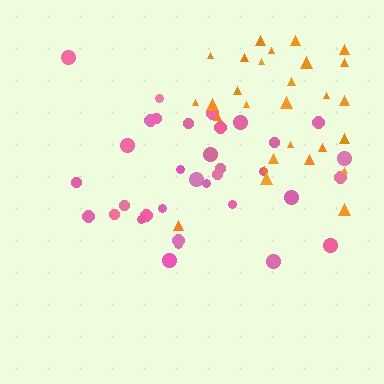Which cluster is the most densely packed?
Orange.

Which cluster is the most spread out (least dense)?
Pink.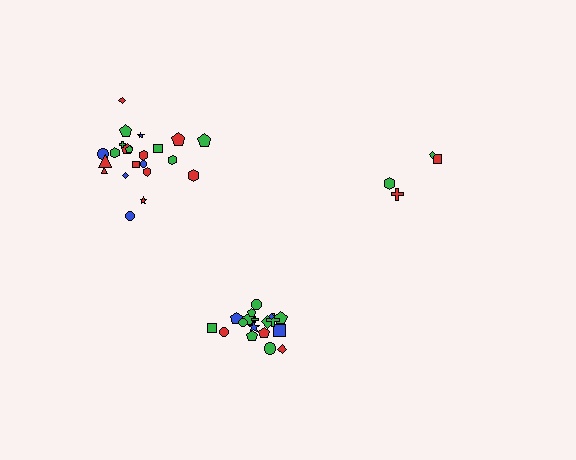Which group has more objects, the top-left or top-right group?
The top-left group.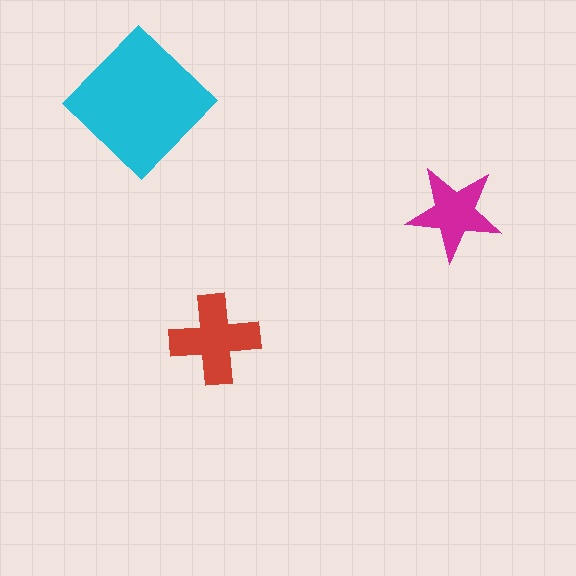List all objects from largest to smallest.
The cyan diamond, the red cross, the magenta star.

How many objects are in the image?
There are 3 objects in the image.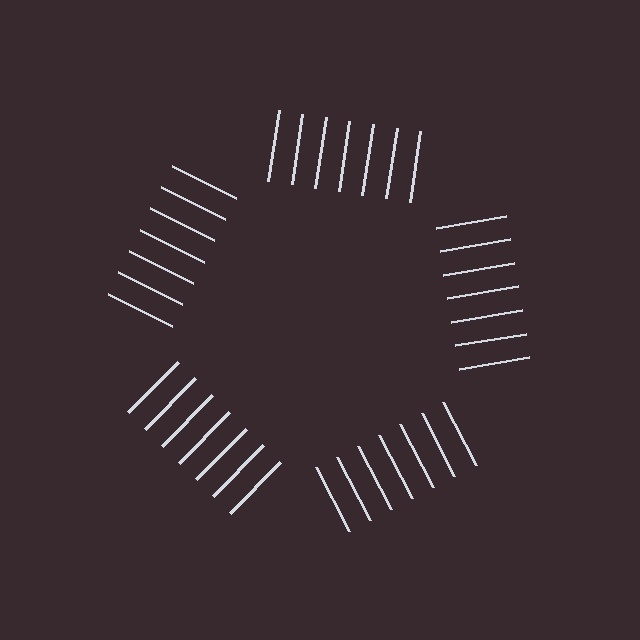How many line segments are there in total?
35 — 7 along each of the 5 edges.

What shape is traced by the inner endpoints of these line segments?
An illusory pentagon — the line segments terminate on its edges but no continuous stroke is drawn.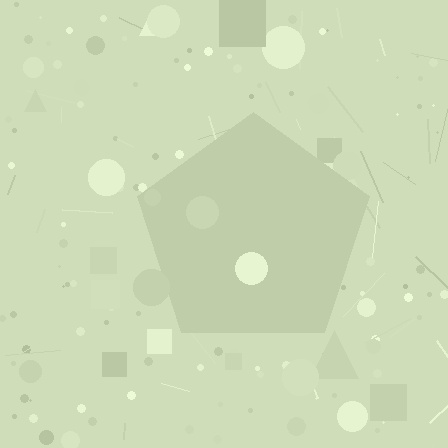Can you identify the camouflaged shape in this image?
The camouflaged shape is a pentagon.